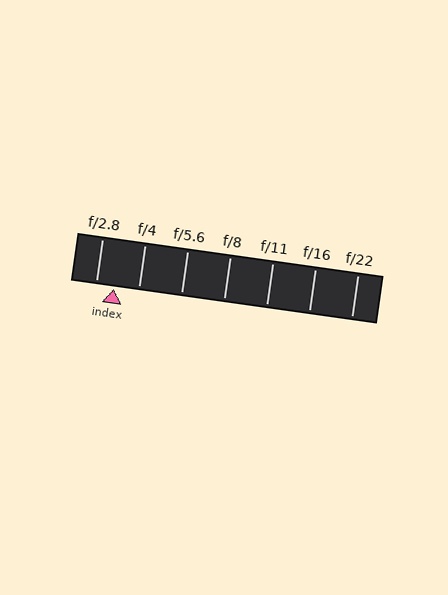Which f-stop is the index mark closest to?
The index mark is closest to f/2.8.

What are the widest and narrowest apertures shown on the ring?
The widest aperture shown is f/2.8 and the narrowest is f/22.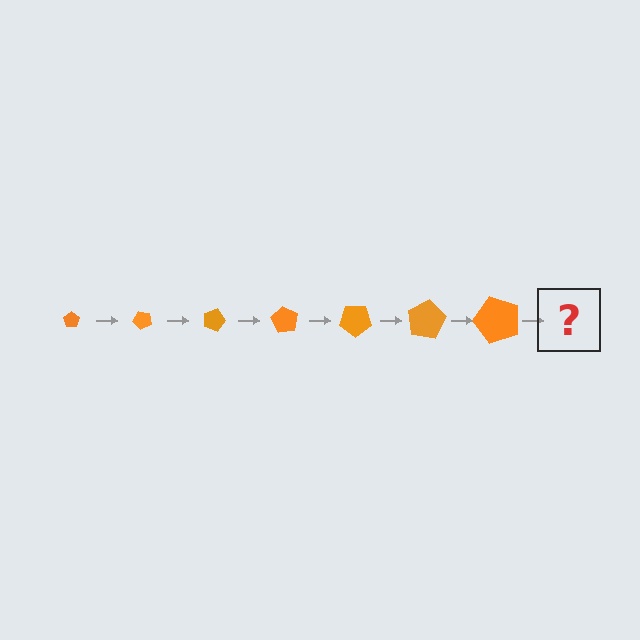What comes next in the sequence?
The next element should be a pentagon, larger than the previous one and rotated 315 degrees from the start.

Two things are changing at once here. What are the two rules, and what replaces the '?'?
The two rules are that the pentagon grows larger each step and it rotates 45 degrees each step. The '?' should be a pentagon, larger than the previous one and rotated 315 degrees from the start.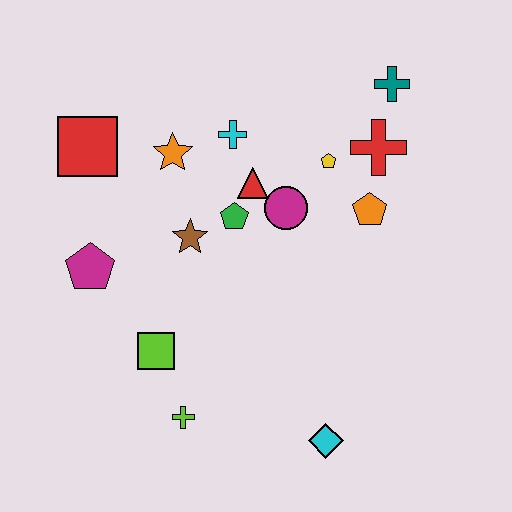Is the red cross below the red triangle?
No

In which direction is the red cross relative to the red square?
The red cross is to the right of the red square.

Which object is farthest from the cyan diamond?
The red square is farthest from the cyan diamond.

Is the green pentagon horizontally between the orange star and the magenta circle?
Yes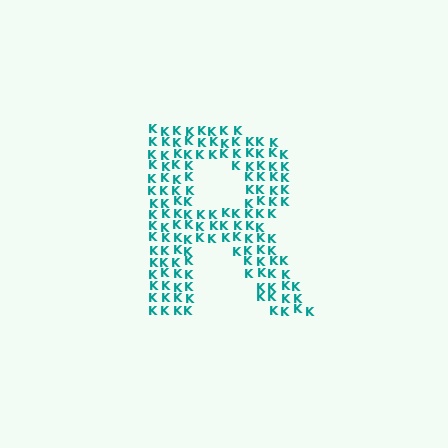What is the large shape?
The large shape is the letter R.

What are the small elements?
The small elements are letter K's.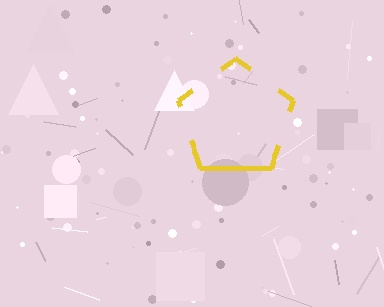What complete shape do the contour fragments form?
The contour fragments form a pentagon.